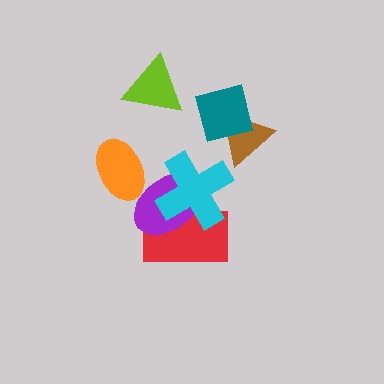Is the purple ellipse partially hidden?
Yes, it is partially covered by another shape.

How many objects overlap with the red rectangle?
2 objects overlap with the red rectangle.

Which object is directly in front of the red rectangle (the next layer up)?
The purple ellipse is directly in front of the red rectangle.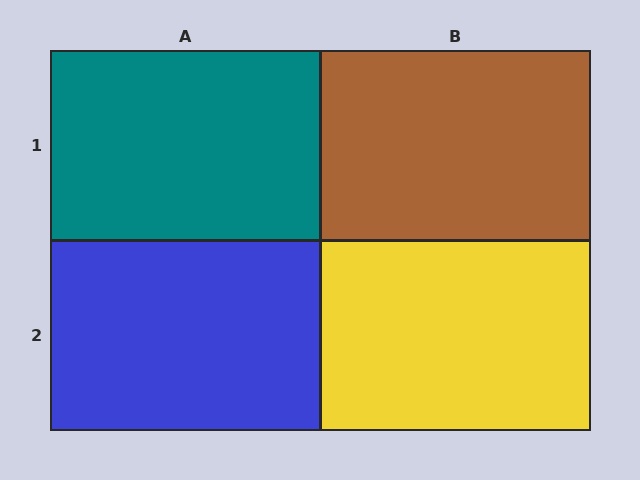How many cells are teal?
1 cell is teal.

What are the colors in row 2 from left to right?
Blue, yellow.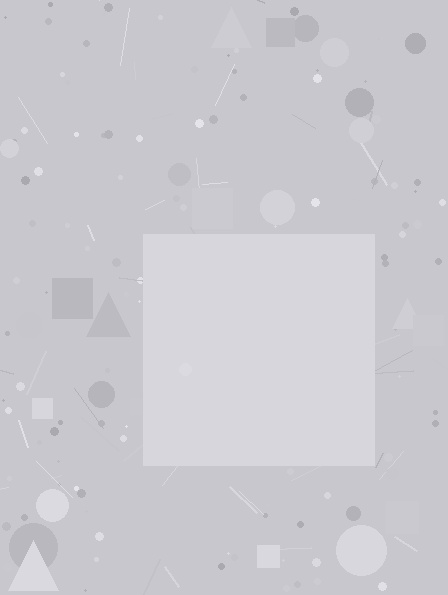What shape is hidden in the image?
A square is hidden in the image.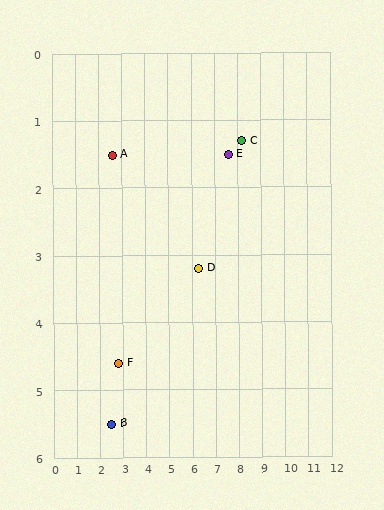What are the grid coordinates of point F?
Point F is at approximately (2.8, 4.6).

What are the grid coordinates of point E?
Point E is at approximately (7.6, 1.5).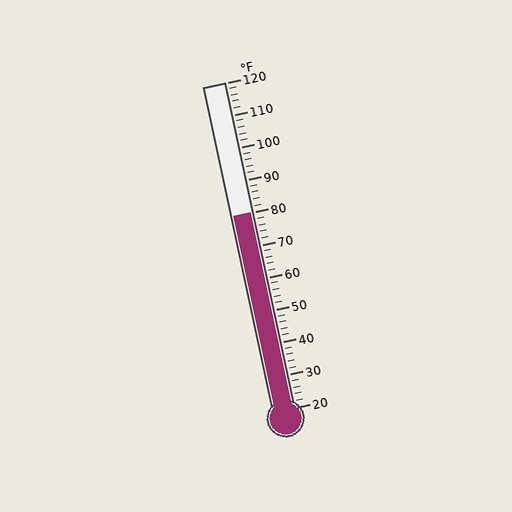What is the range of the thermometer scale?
The thermometer scale ranges from 20°F to 120°F.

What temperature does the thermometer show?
The thermometer shows approximately 80°F.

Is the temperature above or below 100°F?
The temperature is below 100°F.